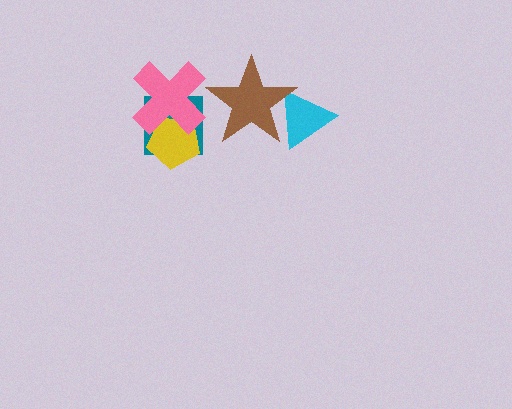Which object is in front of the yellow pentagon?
The pink cross is in front of the yellow pentagon.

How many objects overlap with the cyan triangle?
1 object overlaps with the cyan triangle.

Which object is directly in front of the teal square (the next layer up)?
The yellow pentagon is directly in front of the teal square.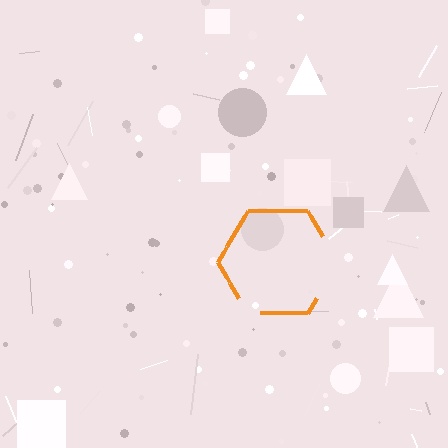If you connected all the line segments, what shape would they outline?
They would outline a hexagon.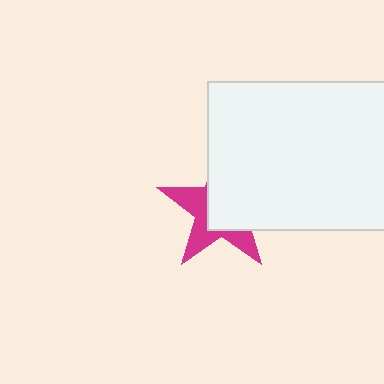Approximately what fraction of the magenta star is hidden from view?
Roughly 57% of the magenta star is hidden behind the white rectangle.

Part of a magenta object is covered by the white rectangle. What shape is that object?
It is a star.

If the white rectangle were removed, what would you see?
You would see the complete magenta star.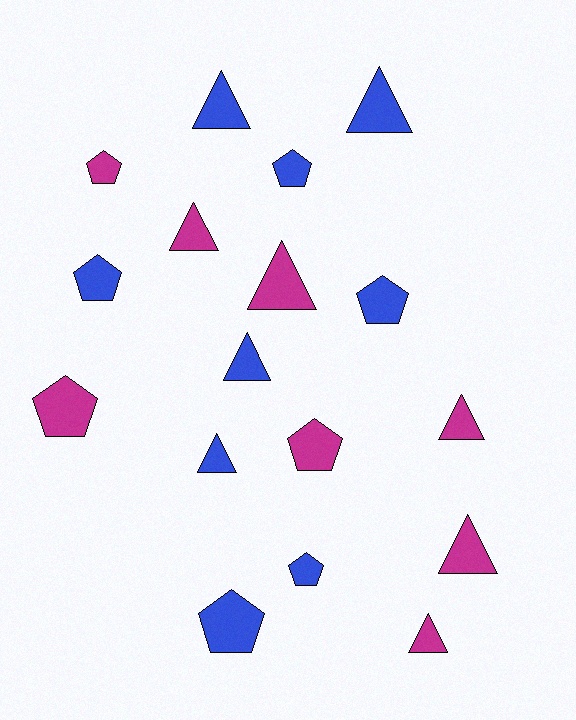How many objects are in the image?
There are 17 objects.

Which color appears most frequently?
Blue, with 9 objects.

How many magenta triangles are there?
There are 5 magenta triangles.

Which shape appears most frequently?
Triangle, with 9 objects.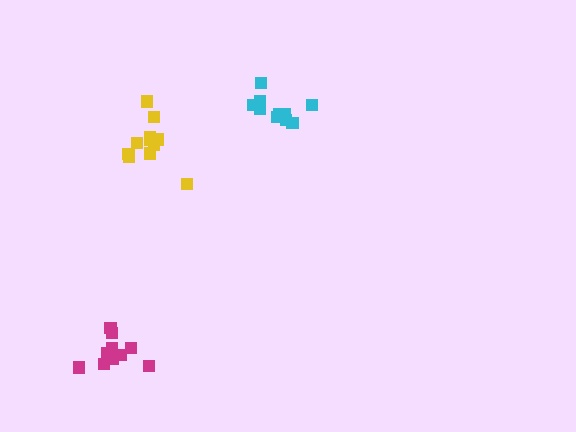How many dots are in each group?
Group 1: 10 dots, Group 2: 11 dots, Group 3: 10 dots (31 total).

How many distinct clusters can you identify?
There are 3 distinct clusters.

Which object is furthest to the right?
The cyan cluster is rightmost.